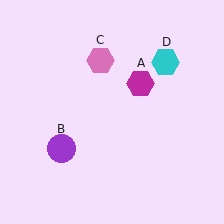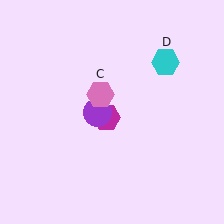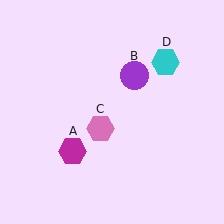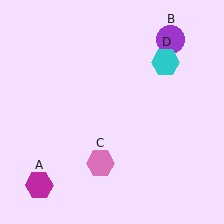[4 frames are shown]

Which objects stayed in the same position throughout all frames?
Cyan hexagon (object D) remained stationary.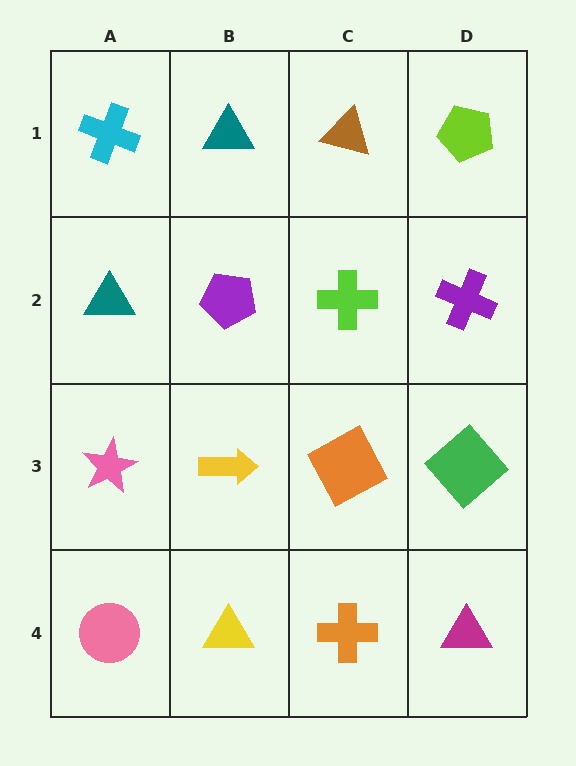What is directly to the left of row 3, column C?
A yellow arrow.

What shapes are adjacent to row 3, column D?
A purple cross (row 2, column D), a magenta triangle (row 4, column D), an orange square (row 3, column C).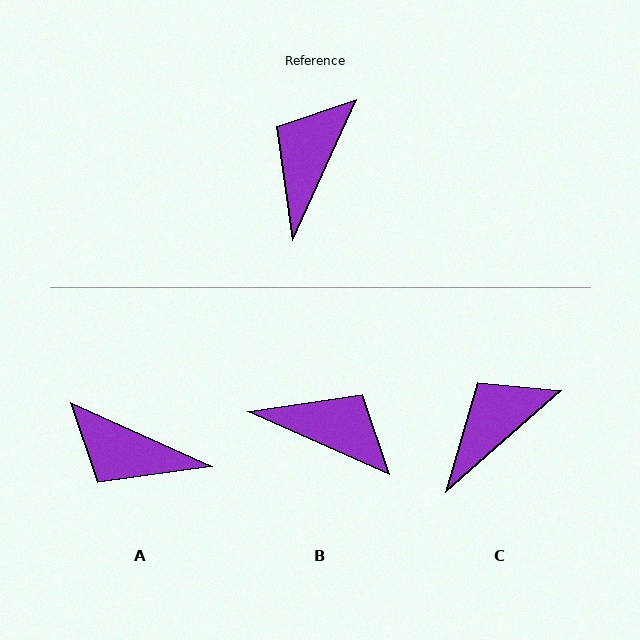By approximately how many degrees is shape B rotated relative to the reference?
Approximately 90 degrees clockwise.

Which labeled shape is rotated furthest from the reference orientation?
A, about 90 degrees away.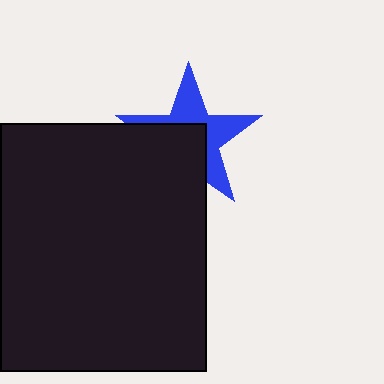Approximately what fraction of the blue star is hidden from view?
Roughly 48% of the blue star is hidden behind the black rectangle.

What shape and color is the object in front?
The object in front is a black rectangle.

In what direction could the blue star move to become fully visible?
The blue star could move toward the upper-right. That would shift it out from behind the black rectangle entirely.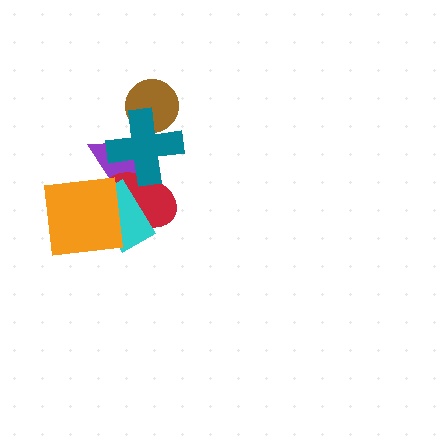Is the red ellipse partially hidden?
Yes, it is partially covered by another shape.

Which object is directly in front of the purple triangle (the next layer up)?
The red ellipse is directly in front of the purple triangle.